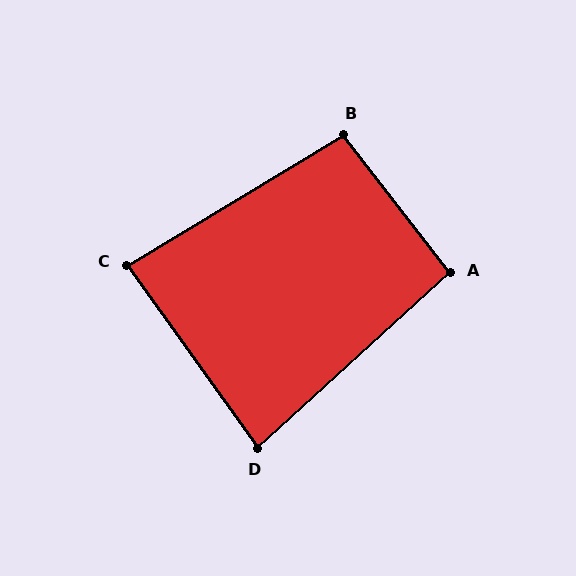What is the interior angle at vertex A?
Approximately 95 degrees (approximately right).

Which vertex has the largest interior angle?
B, at approximately 97 degrees.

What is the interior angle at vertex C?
Approximately 85 degrees (approximately right).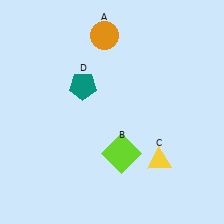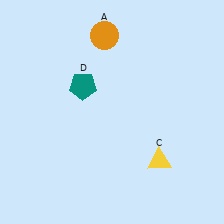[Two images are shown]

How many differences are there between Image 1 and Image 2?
There is 1 difference between the two images.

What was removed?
The lime square (B) was removed in Image 2.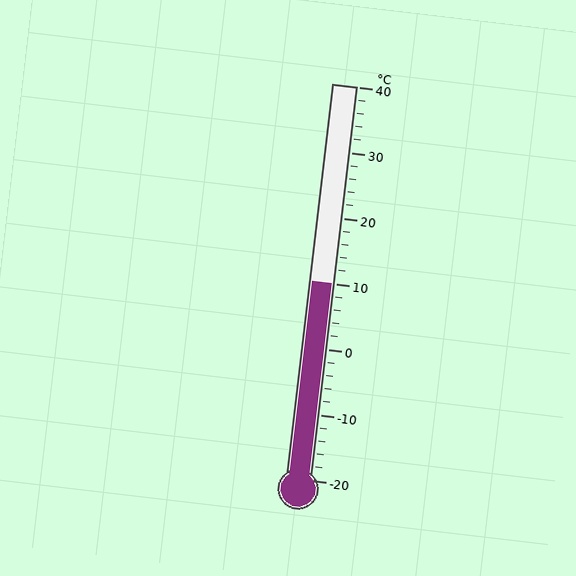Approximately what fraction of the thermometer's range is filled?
The thermometer is filled to approximately 50% of its range.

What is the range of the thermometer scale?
The thermometer scale ranges from -20°C to 40°C.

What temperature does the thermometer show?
The thermometer shows approximately 10°C.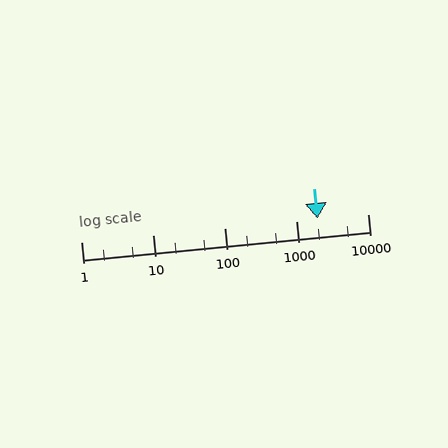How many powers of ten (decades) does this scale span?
The scale spans 4 decades, from 1 to 10000.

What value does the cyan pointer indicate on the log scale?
The pointer indicates approximately 2000.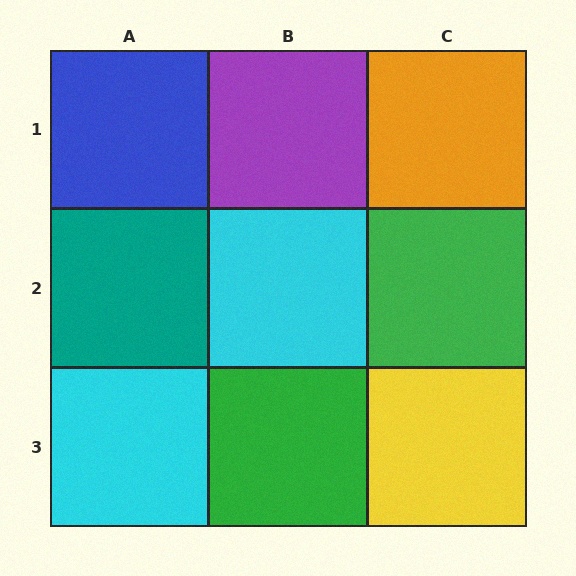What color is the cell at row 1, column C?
Orange.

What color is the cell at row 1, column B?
Purple.